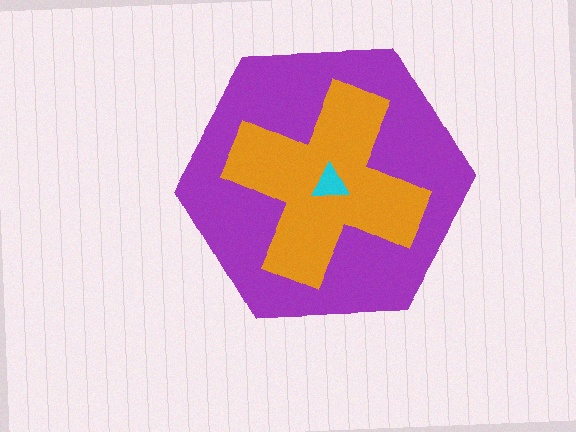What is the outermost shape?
The purple hexagon.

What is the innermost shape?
The cyan triangle.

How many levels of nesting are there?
3.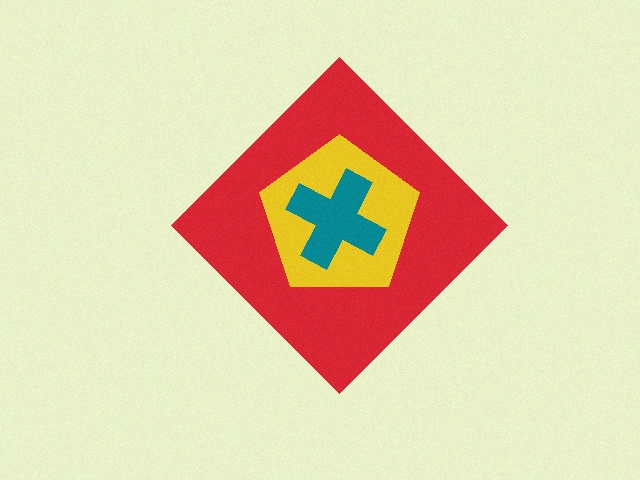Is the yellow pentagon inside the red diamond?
Yes.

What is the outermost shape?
The red diamond.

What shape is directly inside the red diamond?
The yellow pentagon.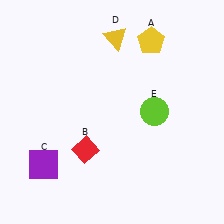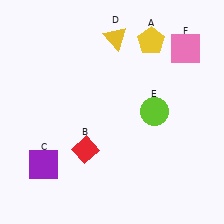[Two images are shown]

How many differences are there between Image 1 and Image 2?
There is 1 difference between the two images.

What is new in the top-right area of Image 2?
A pink square (F) was added in the top-right area of Image 2.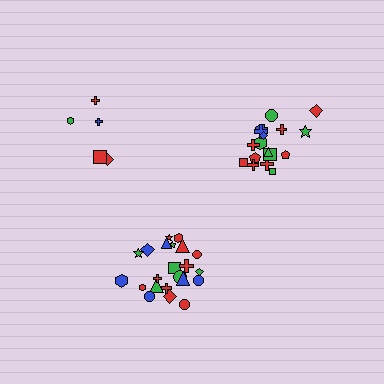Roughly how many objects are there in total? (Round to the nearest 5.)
Roughly 45 objects in total.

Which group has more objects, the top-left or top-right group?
The top-right group.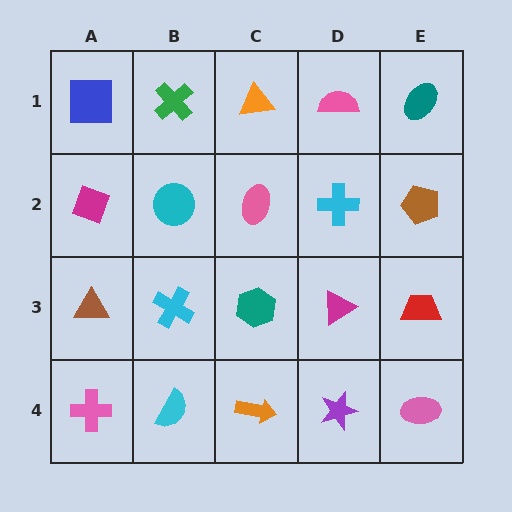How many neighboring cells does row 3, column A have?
3.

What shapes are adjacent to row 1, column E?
A brown pentagon (row 2, column E), a pink semicircle (row 1, column D).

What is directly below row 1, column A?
A magenta diamond.